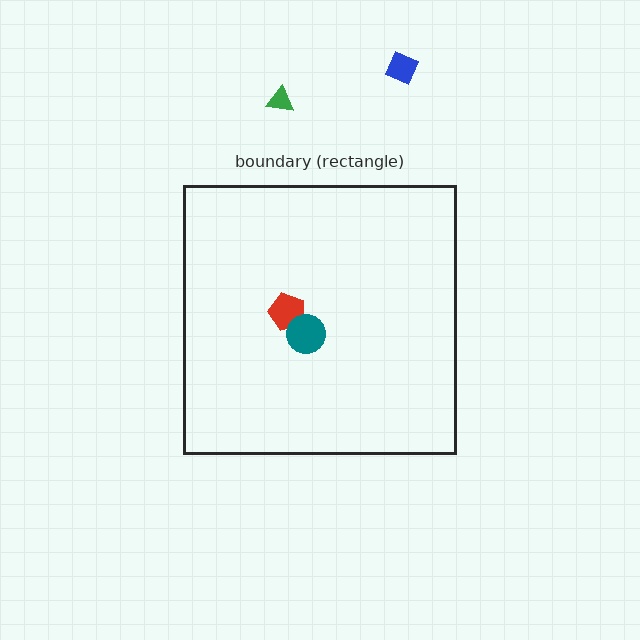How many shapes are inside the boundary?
2 inside, 2 outside.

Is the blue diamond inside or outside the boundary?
Outside.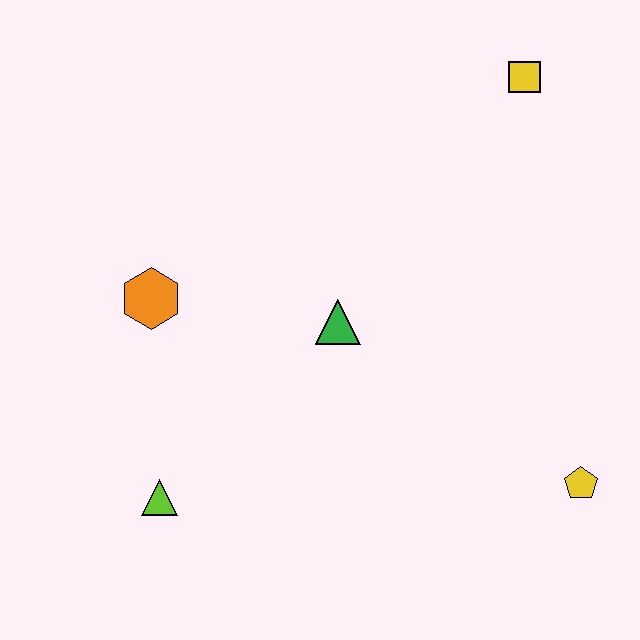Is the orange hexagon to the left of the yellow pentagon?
Yes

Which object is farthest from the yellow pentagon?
The orange hexagon is farthest from the yellow pentagon.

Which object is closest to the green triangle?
The orange hexagon is closest to the green triangle.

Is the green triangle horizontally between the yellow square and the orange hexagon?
Yes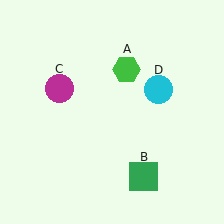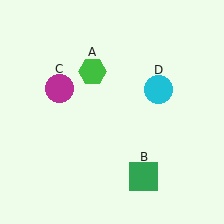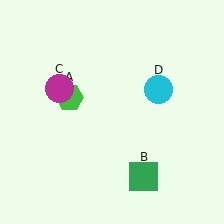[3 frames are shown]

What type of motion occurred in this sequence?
The green hexagon (object A) rotated counterclockwise around the center of the scene.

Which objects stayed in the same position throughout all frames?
Green square (object B) and magenta circle (object C) and cyan circle (object D) remained stationary.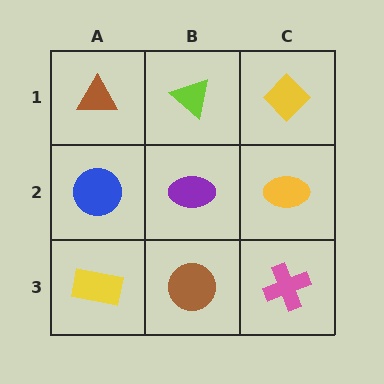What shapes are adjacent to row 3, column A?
A blue circle (row 2, column A), a brown circle (row 3, column B).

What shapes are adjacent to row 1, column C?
A yellow ellipse (row 2, column C), a lime triangle (row 1, column B).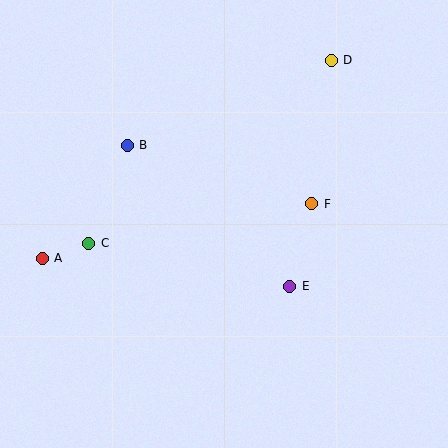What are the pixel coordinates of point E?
Point E is at (290, 286).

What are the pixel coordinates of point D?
Point D is at (331, 60).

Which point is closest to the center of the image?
Point F at (312, 204) is closest to the center.